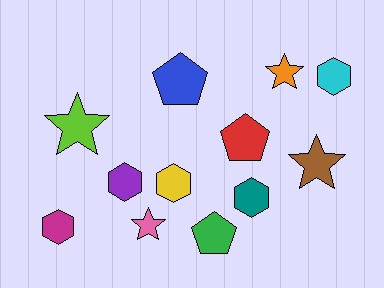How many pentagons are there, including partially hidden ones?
There are 3 pentagons.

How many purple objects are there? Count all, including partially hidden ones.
There is 1 purple object.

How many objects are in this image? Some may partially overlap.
There are 12 objects.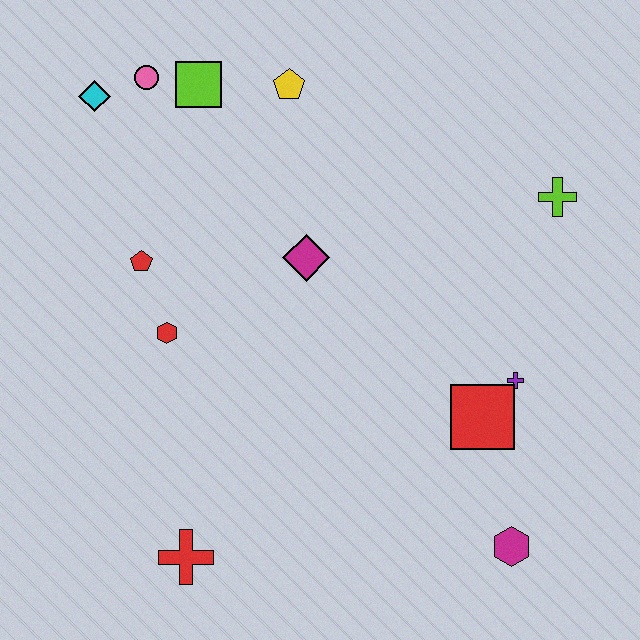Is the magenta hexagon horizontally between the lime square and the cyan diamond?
No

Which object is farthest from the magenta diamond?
The magenta hexagon is farthest from the magenta diamond.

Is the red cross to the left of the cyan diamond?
No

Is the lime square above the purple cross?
Yes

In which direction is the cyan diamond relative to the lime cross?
The cyan diamond is to the left of the lime cross.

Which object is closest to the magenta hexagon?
The red square is closest to the magenta hexagon.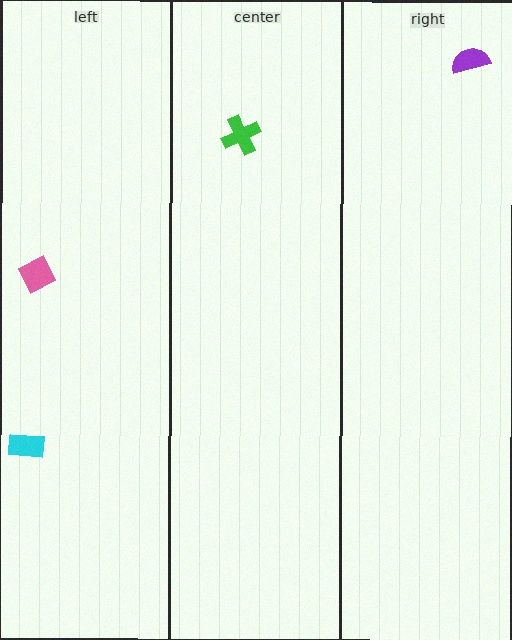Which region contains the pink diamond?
The left region.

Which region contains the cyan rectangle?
The left region.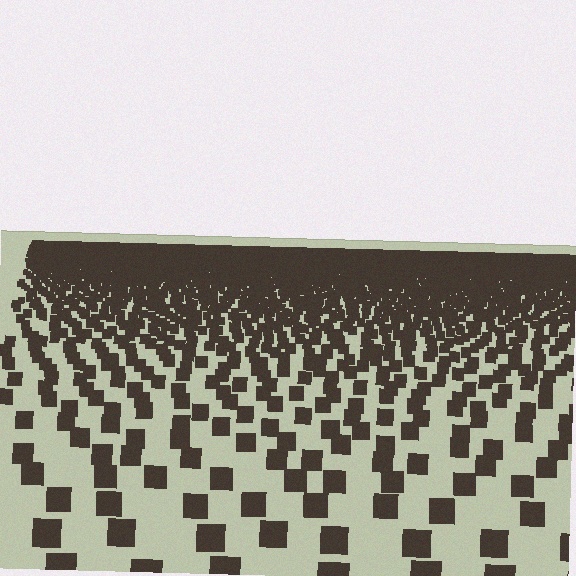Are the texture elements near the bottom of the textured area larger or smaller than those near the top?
Larger. Near the bottom, elements are closer to the viewer and appear at a bigger on-screen size.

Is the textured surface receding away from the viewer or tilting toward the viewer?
The surface is receding away from the viewer. Texture elements get smaller and denser toward the top.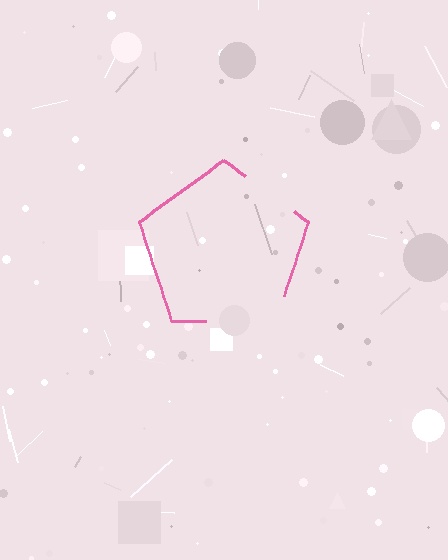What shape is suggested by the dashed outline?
The dashed outline suggests a pentagon.